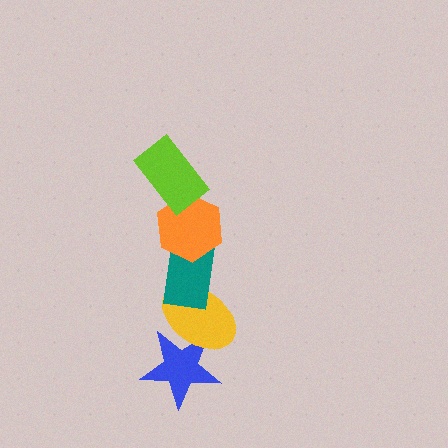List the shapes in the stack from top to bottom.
From top to bottom: the lime rectangle, the orange hexagon, the teal rectangle, the yellow ellipse, the blue star.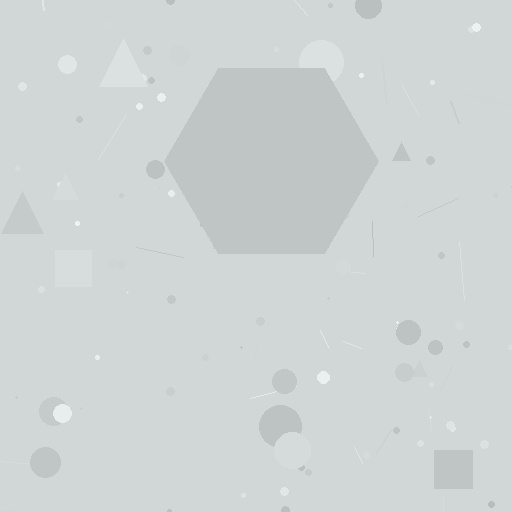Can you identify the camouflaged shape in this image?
The camouflaged shape is a hexagon.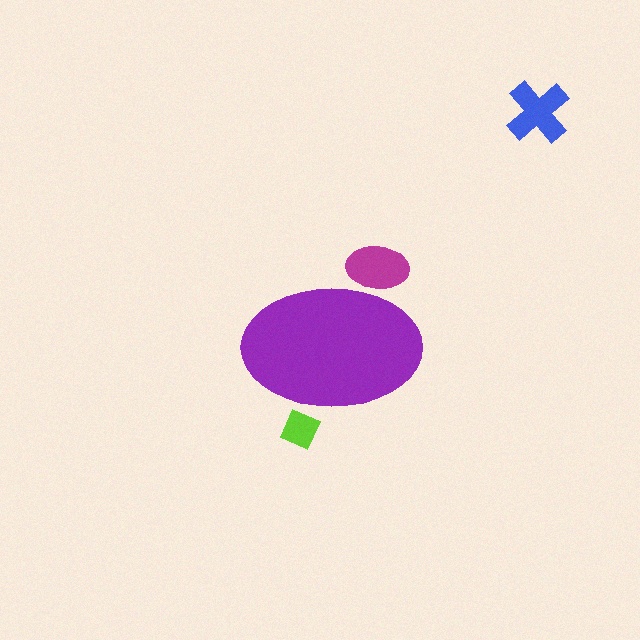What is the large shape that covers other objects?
A purple ellipse.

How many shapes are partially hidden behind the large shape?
2 shapes are partially hidden.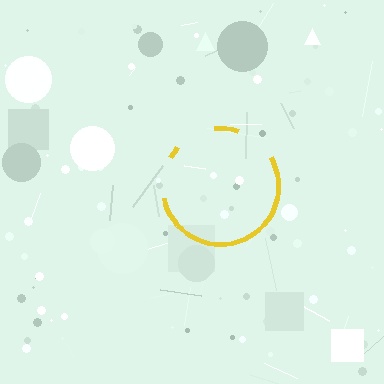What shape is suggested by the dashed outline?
The dashed outline suggests a circle.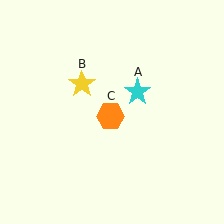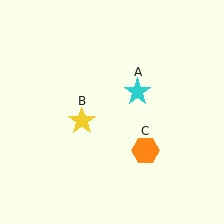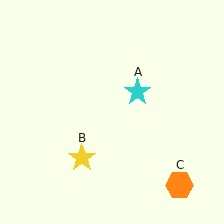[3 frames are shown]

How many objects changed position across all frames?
2 objects changed position: yellow star (object B), orange hexagon (object C).